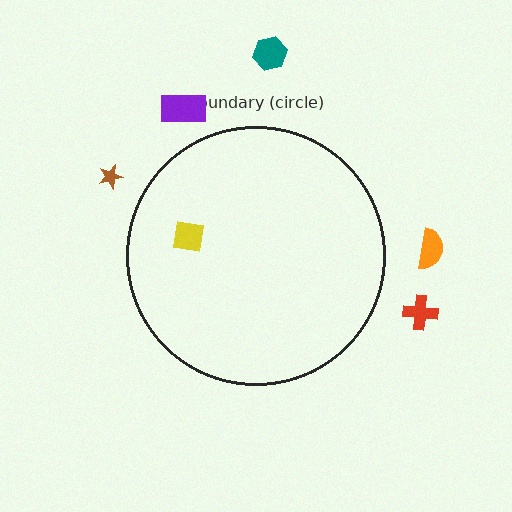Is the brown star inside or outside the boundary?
Outside.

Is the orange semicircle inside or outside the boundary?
Outside.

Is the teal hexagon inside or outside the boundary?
Outside.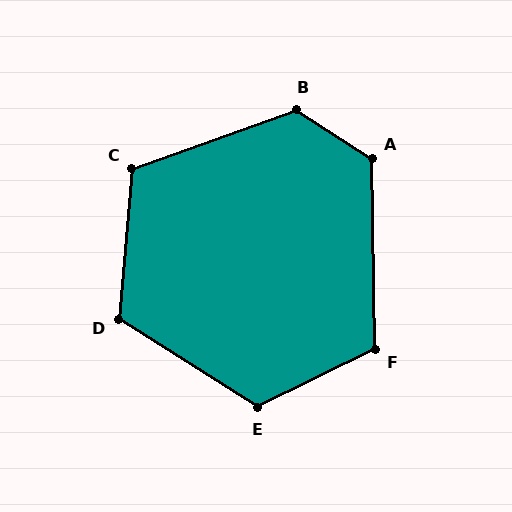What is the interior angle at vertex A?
Approximately 124 degrees (obtuse).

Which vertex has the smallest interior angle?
C, at approximately 115 degrees.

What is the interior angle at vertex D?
Approximately 117 degrees (obtuse).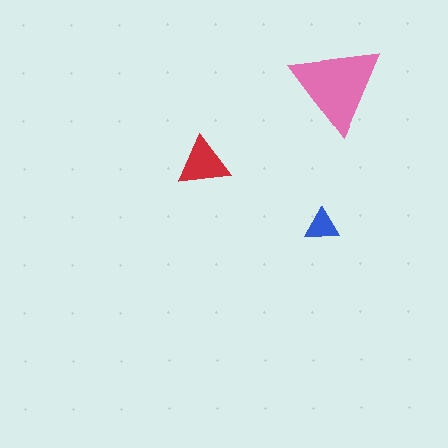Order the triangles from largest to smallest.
the pink one, the red one, the blue one.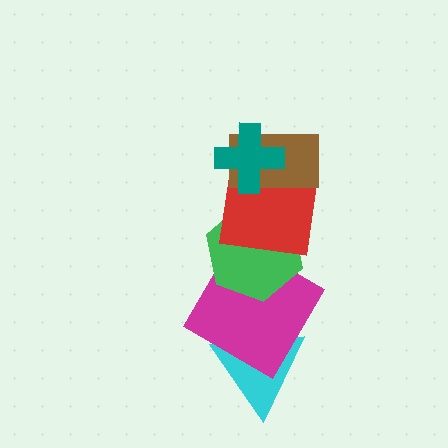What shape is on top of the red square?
The brown rectangle is on top of the red square.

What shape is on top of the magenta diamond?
The green hexagon is on top of the magenta diamond.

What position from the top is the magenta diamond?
The magenta diamond is 5th from the top.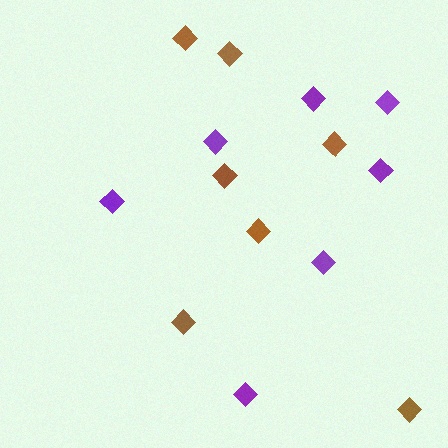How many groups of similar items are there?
There are 2 groups: one group of purple diamonds (7) and one group of brown diamonds (7).